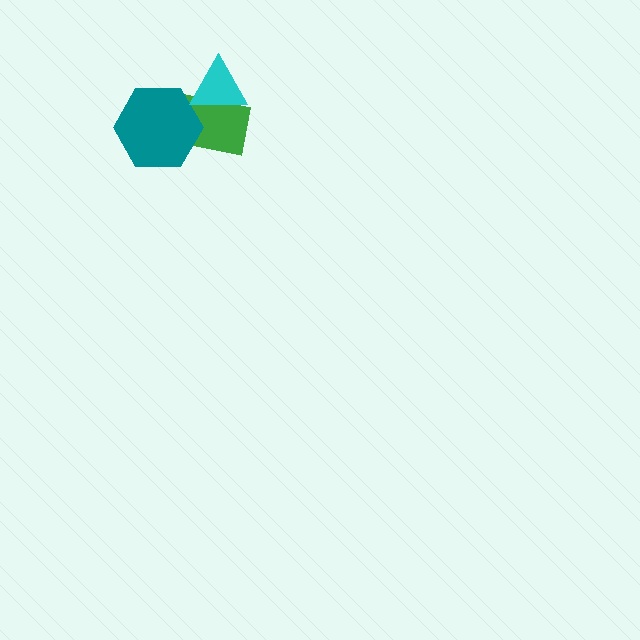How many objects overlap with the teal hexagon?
1 object overlaps with the teal hexagon.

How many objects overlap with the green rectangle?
2 objects overlap with the green rectangle.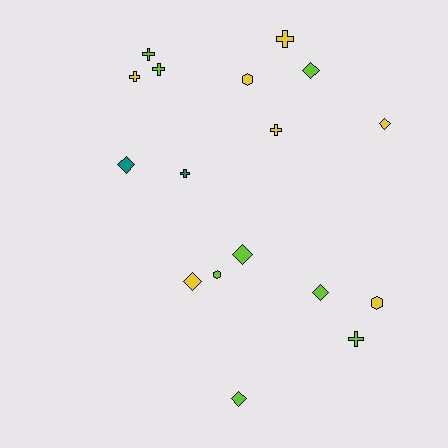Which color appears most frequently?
Lime, with 8 objects.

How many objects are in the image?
There are 17 objects.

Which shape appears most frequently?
Diamond, with 7 objects.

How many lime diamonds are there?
There are 4 lime diamonds.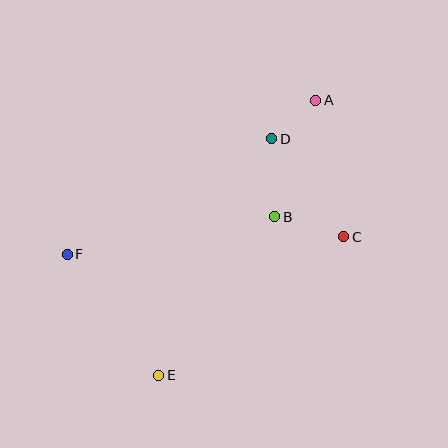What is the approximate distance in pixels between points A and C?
The distance between A and C is approximately 139 pixels.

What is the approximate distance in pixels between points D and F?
The distance between D and F is approximately 235 pixels.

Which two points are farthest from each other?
Points A and E are farthest from each other.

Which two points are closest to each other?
Points A and D are closest to each other.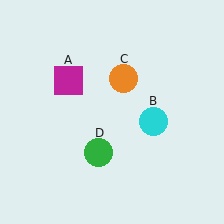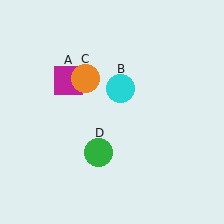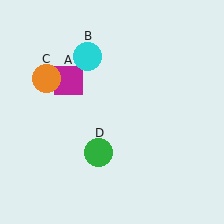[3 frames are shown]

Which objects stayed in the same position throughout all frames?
Magenta square (object A) and green circle (object D) remained stationary.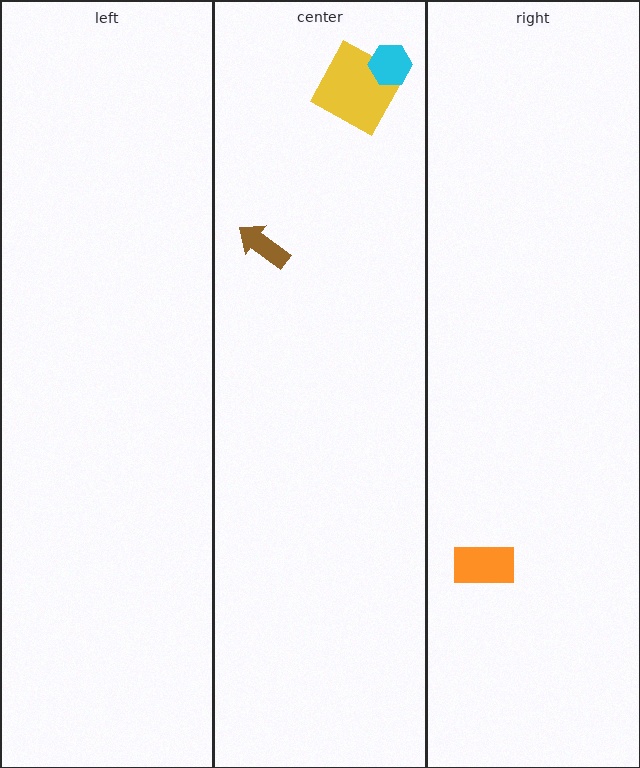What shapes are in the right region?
The orange rectangle.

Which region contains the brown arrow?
The center region.